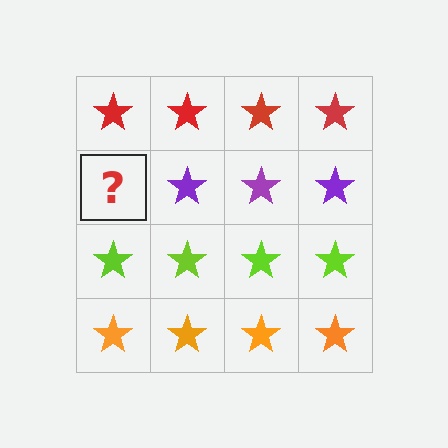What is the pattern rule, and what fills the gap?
The rule is that each row has a consistent color. The gap should be filled with a purple star.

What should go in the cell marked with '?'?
The missing cell should contain a purple star.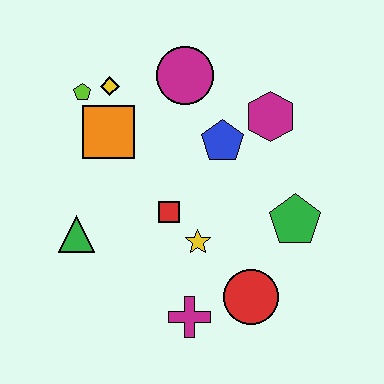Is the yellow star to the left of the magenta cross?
No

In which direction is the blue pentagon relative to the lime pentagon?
The blue pentagon is to the right of the lime pentagon.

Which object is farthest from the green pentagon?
The lime pentagon is farthest from the green pentagon.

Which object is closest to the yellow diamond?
The lime pentagon is closest to the yellow diamond.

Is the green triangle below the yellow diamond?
Yes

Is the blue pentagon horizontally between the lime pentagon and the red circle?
Yes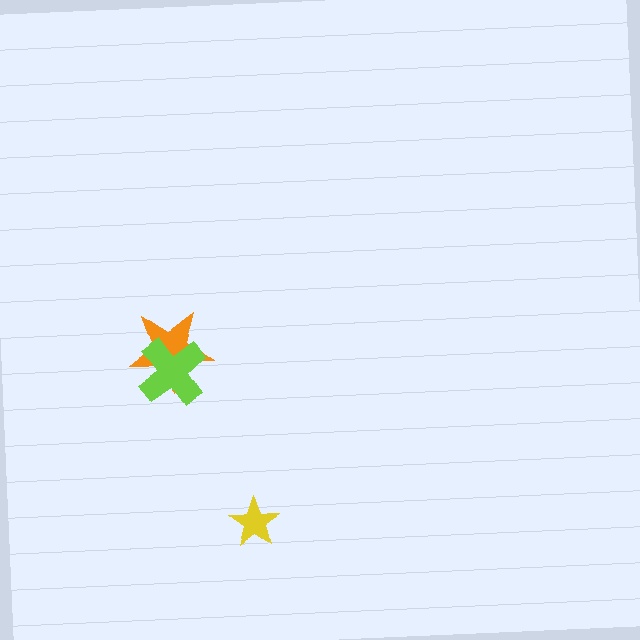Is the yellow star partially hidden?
No, no other shape covers it.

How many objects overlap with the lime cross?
1 object overlaps with the lime cross.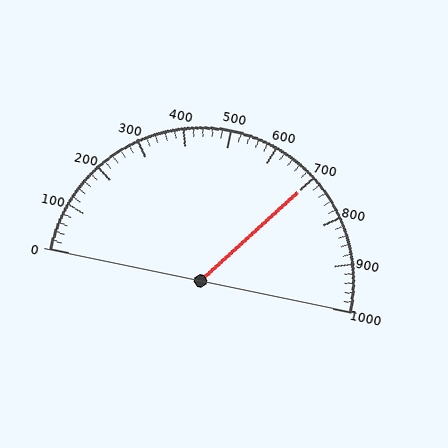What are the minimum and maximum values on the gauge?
The gauge ranges from 0 to 1000.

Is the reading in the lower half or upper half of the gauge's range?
The reading is in the upper half of the range (0 to 1000).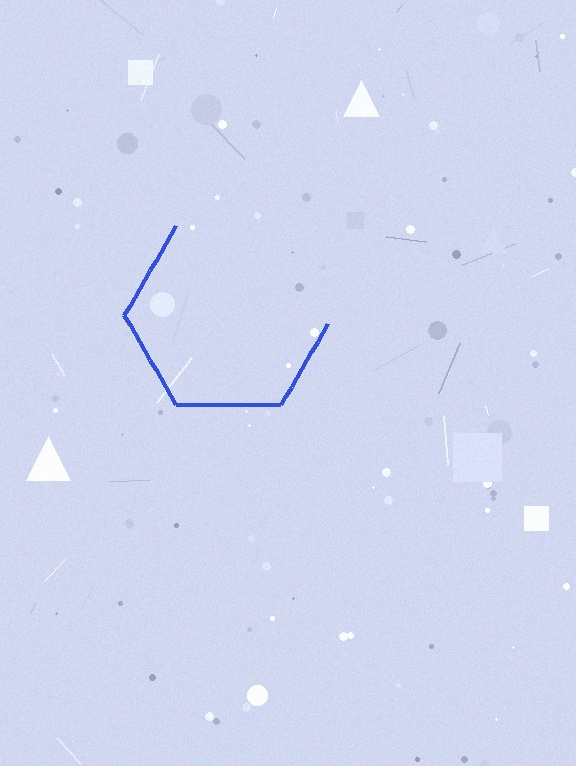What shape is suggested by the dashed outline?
The dashed outline suggests a hexagon.